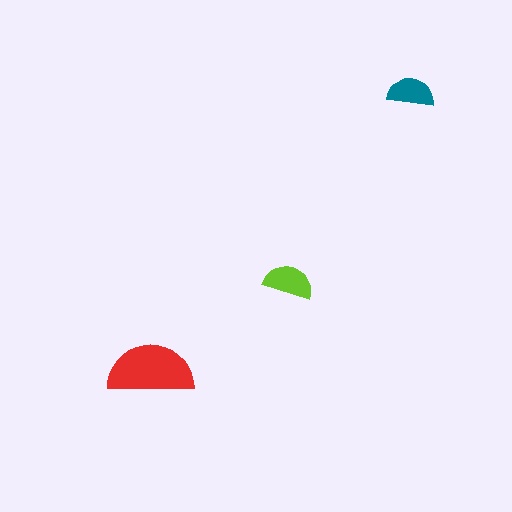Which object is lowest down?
The red semicircle is bottommost.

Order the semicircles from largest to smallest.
the red one, the lime one, the teal one.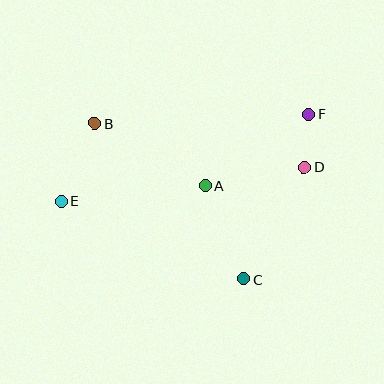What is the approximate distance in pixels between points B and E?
The distance between B and E is approximately 85 pixels.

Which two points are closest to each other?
Points D and F are closest to each other.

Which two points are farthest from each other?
Points E and F are farthest from each other.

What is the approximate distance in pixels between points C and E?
The distance between C and E is approximately 199 pixels.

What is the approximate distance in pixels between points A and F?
The distance between A and F is approximately 125 pixels.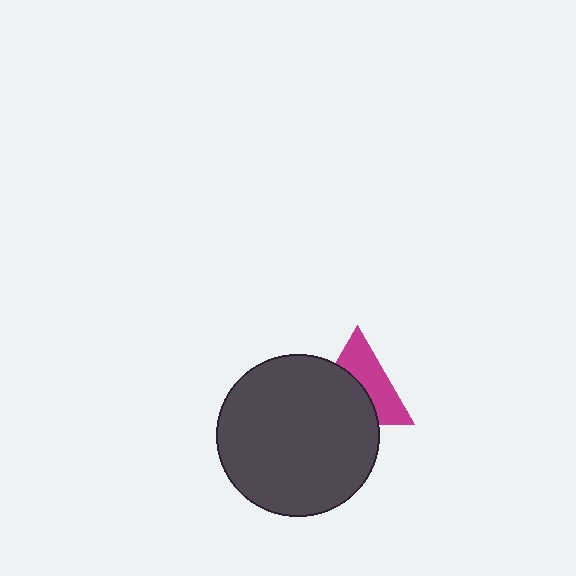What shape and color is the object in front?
The object in front is a dark gray circle.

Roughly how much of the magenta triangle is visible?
About half of it is visible (roughly 49%).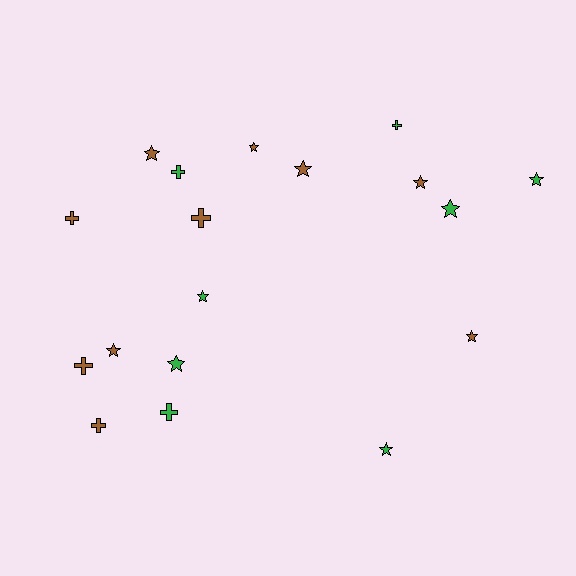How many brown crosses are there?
There are 4 brown crosses.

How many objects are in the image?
There are 18 objects.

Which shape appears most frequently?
Star, with 11 objects.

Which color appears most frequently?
Brown, with 10 objects.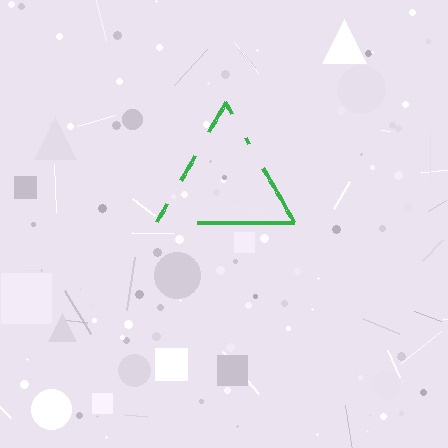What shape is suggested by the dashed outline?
The dashed outline suggests a triangle.